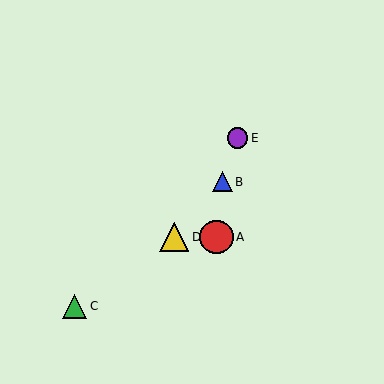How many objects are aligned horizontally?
2 objects (A, D) are aligned horizontally.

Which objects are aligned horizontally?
Objects A, D are aligned horizontally.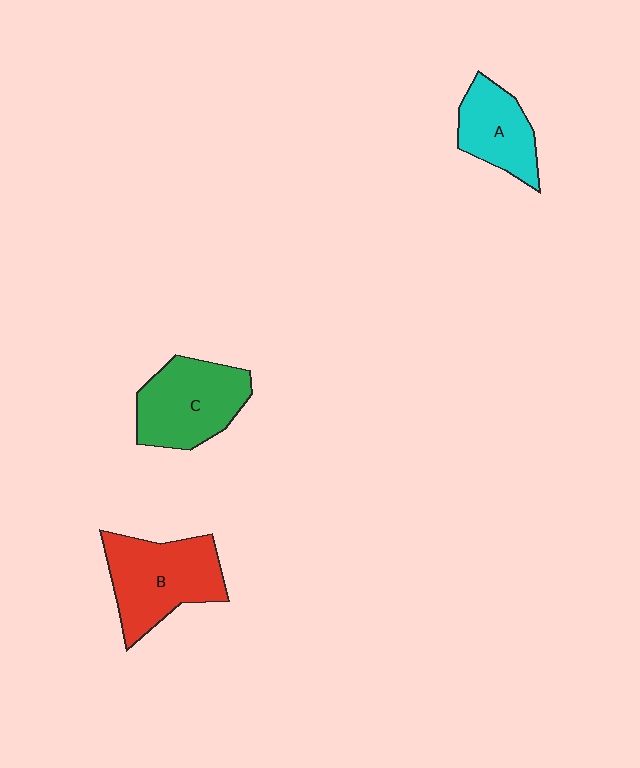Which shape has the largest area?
Shape B (red).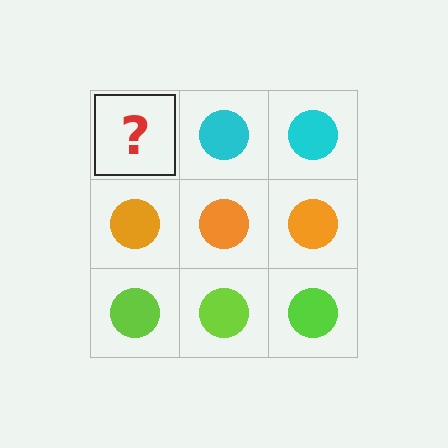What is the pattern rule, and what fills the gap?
The rule is that each row has a consistent color. The gap should be filled with a cyan circle.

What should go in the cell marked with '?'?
The missing cell should contain a cyan circle.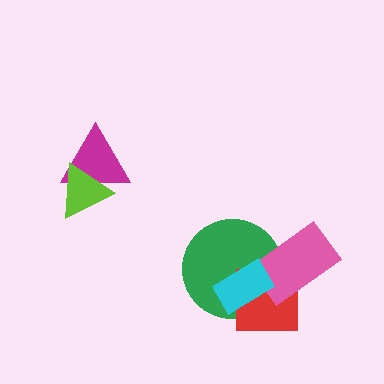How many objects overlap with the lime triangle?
1 object overlaps with the lime triangle.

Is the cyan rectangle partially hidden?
No, no other shape covers it.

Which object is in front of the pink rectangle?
The cyan rectangle is in front of the pink rectangle.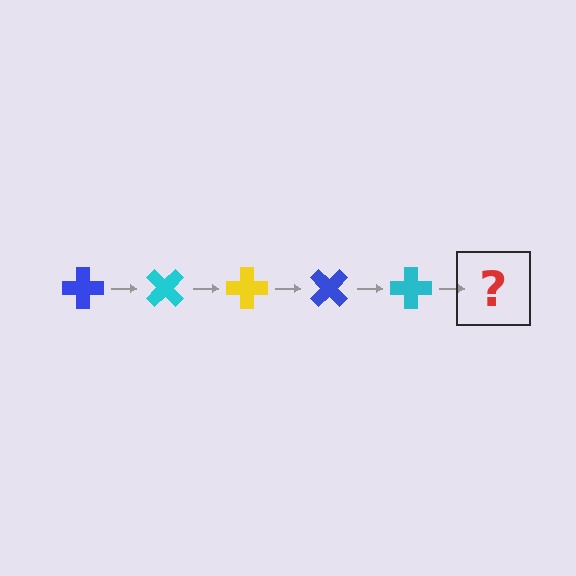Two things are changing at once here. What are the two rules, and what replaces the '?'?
The two rules are that it rotates 45 degrees each step and the color cycles through blue, cyan, and yellow. The '?' should be a yellow cross, rotated 225 degrees from the start.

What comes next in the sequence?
The next element should be a yellow cross, rotated 225 degrees from the start.